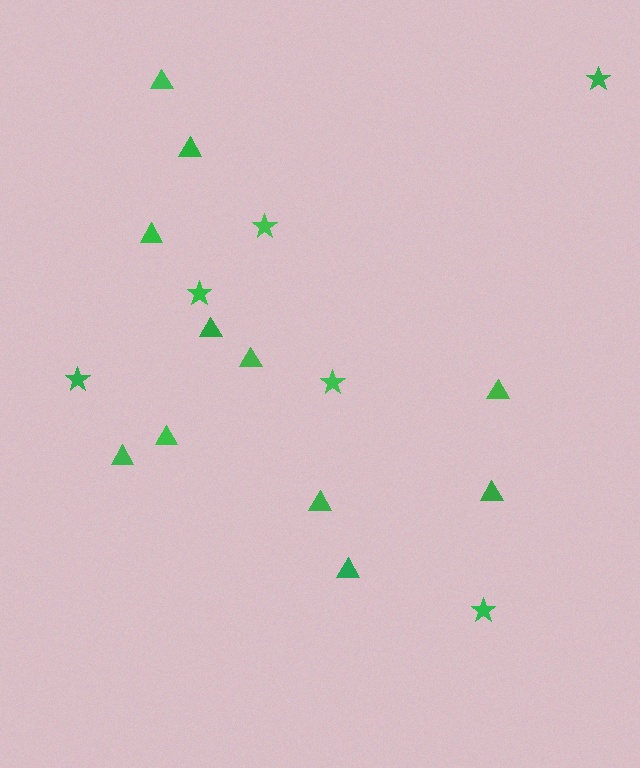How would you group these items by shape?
There are 2 groups: one group of stars (6) and one group of triangles (11).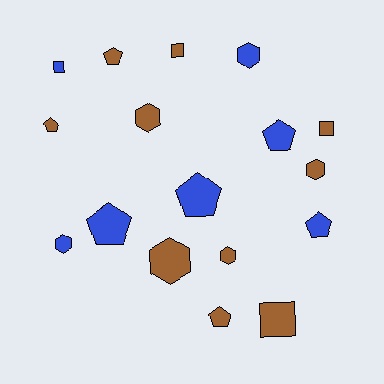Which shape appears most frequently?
Pentagon, with 7 objects.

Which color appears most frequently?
Brown, with 10 objects.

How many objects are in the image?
There are 17 objects.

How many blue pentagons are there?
There are 4 blue pentagons.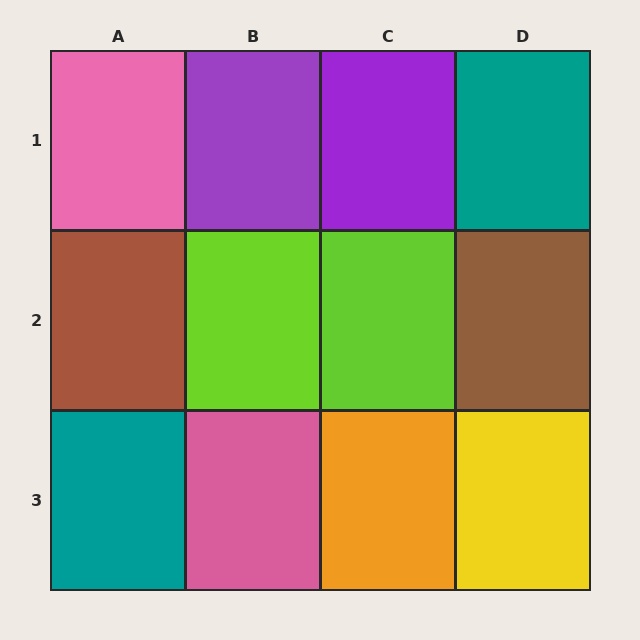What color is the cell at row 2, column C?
Lime.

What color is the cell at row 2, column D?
Brown.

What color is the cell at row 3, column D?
Yellow.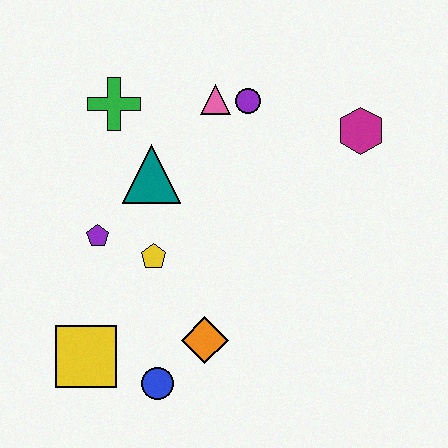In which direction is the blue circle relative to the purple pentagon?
The blue circle is below the purple pentagon.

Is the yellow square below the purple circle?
Yes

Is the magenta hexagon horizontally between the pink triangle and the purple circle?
No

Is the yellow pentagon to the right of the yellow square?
Yes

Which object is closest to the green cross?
The teal triangle is closest to the green cross.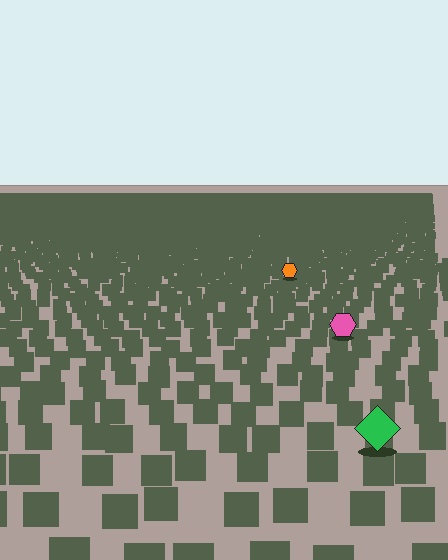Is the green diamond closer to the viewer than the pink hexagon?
Yes. The green diamond is closer — you can tell from the texture gradient: the ground texture is coarser near it.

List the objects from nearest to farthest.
From nearest to farthest: the green diamond, the pink hexagon, the orange hexagon.